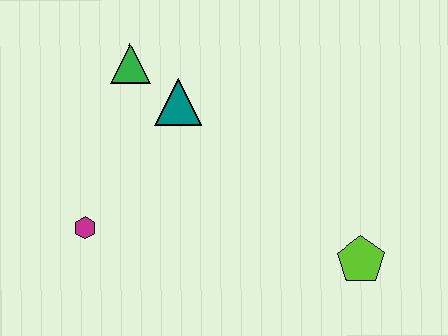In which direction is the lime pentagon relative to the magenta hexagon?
The lime pentagon is to the right of the magenta hexagon.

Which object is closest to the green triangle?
The teal triangle is closest to the green triangle.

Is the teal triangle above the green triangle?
No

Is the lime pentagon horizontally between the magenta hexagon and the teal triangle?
No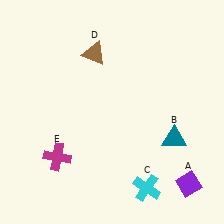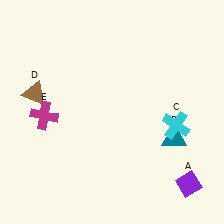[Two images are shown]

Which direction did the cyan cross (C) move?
The cyan cross (C) moved up.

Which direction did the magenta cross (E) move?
The magenta cross (E) moved up.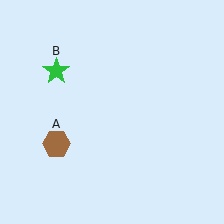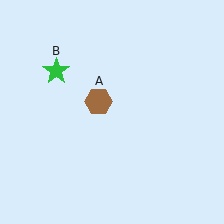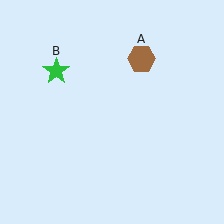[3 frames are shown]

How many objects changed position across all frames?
1 object changed position: brown hexagon (object A).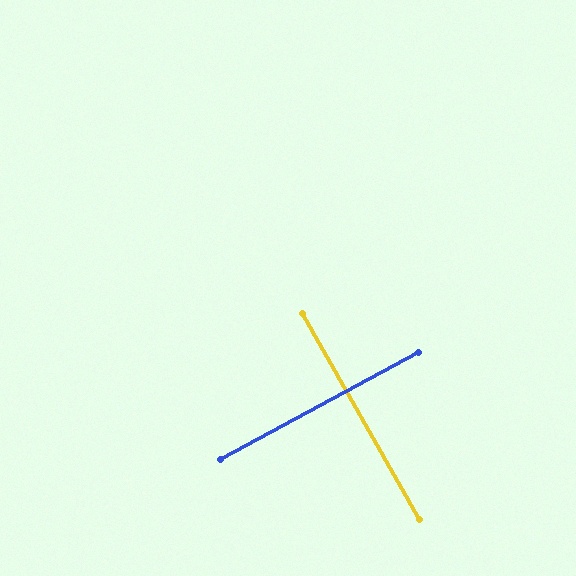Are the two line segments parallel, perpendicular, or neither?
Perpendicular — they meet at approximately 89°.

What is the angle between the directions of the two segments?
Approximately 89 degrees.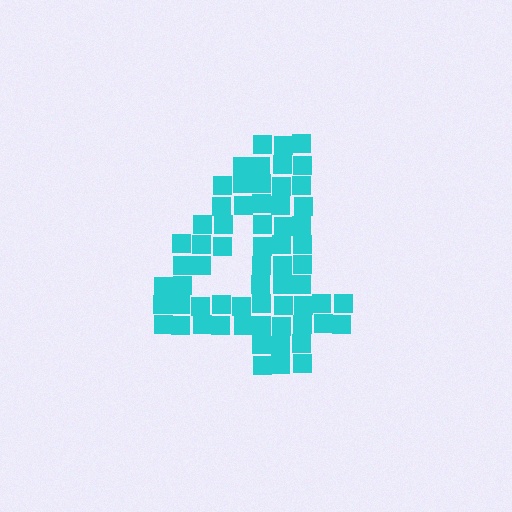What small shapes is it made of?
It is made of small squares.